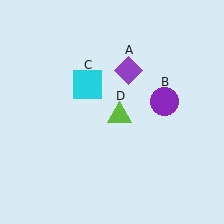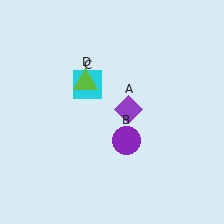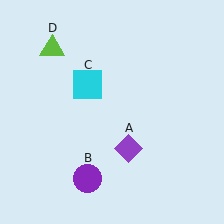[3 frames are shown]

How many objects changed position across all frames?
3 objects changed position: purple diamond (object A), purple circle (object B), lime triangle (object D).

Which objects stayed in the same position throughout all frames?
Cyan square (object C) remained stationary.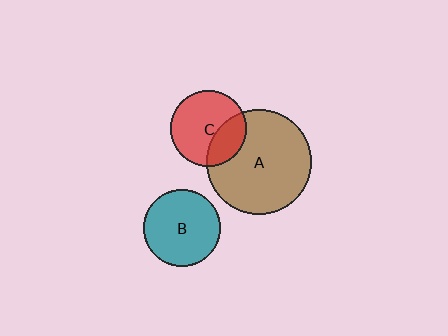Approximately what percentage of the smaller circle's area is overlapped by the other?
Approximately 30%.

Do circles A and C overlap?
Yes.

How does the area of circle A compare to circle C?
Approximately 1.9 times.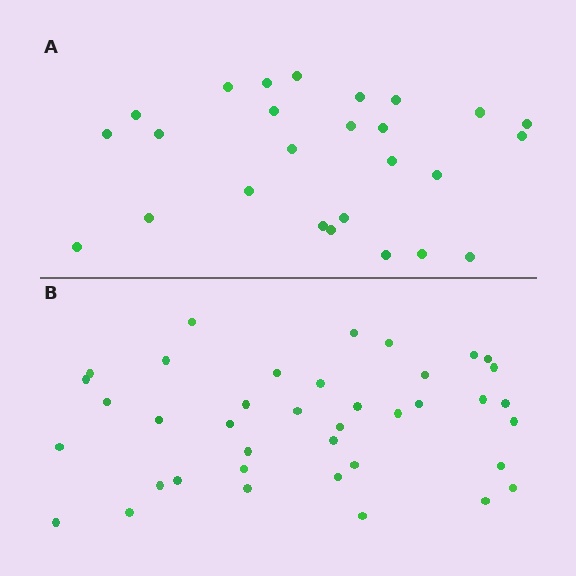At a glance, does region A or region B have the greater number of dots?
Region B (the bottom region) has more dots.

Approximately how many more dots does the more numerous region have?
Region B has approximately 15 more dots than region A.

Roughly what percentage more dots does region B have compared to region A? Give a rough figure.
About 50% more.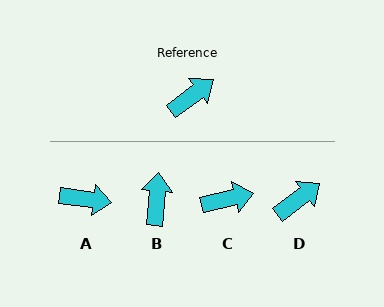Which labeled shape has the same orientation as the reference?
D.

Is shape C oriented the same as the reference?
No, it is off by about 24 degrees.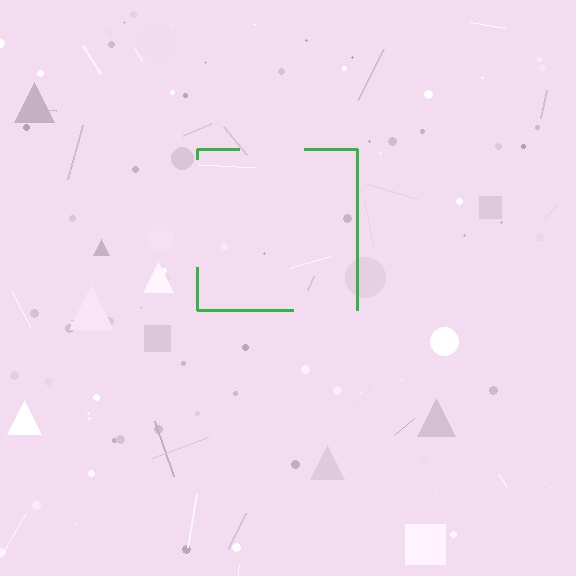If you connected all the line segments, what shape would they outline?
They would outline a square.